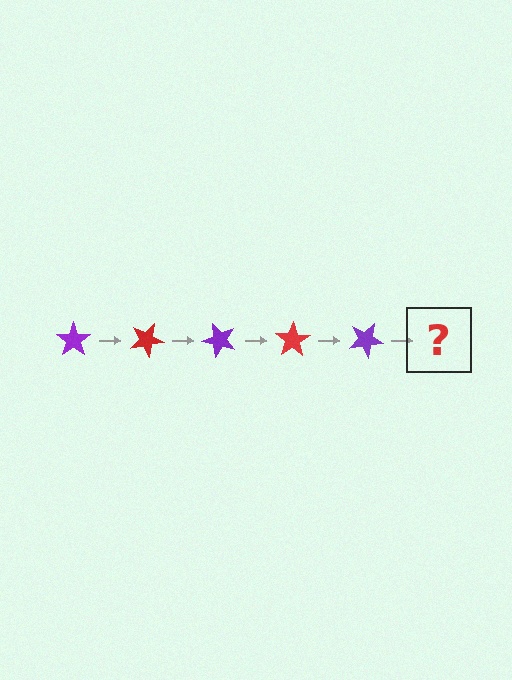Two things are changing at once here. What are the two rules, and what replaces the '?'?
The two rules are that it rotates 25 degrees each step and the color cycles through purple and red. The '?' should be a red star, rotated 125 degrees from the start.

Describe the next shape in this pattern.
It should be a red star, rotated 125 degrees from the start.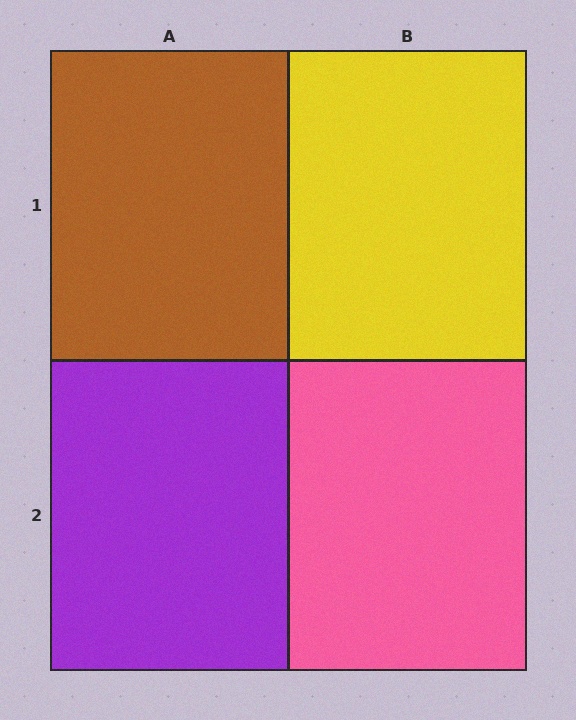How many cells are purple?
1 cell is purple.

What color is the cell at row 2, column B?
Pink.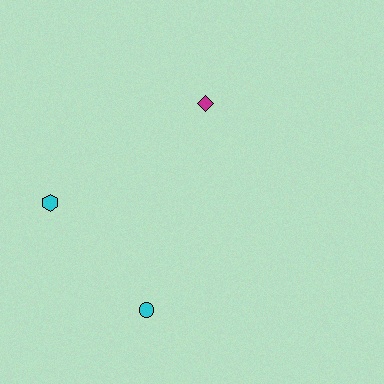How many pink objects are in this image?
There are no pink objects.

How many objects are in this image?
There are 3 objects.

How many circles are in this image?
There is 1 circle.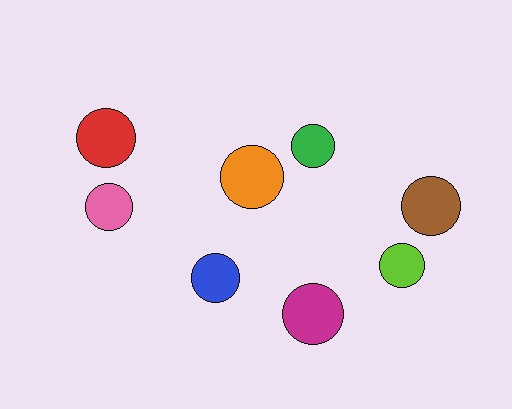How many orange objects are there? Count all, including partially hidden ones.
There is 1 orange object.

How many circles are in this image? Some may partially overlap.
There are 8 circles.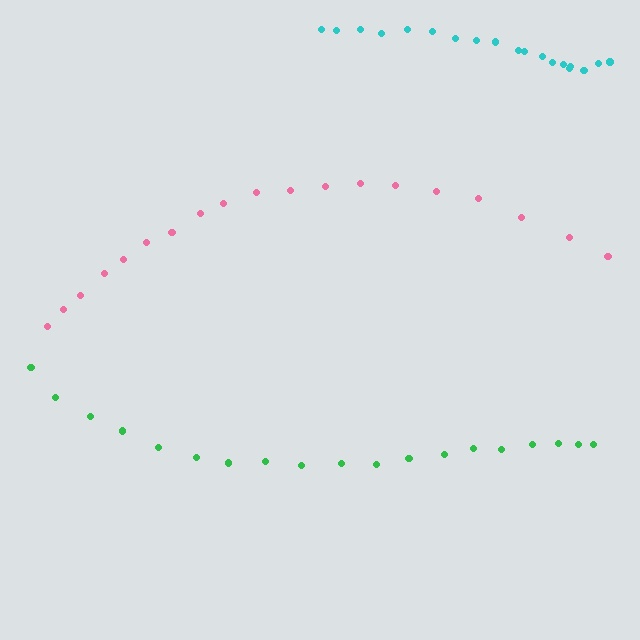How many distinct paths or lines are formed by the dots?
There are 3 distinct paths.